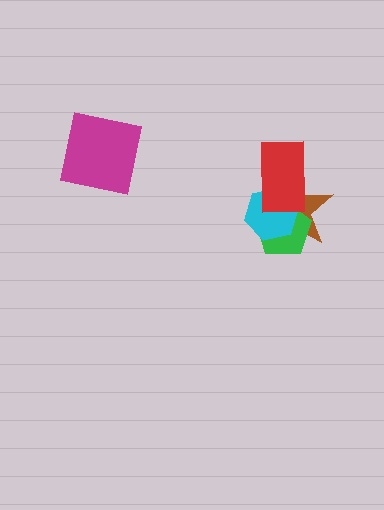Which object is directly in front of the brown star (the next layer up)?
The green pentagon is directly in front of the brown star.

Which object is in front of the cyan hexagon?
The red rectangle is in front of the cyan hexagon.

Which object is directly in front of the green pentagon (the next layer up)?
The cyan hexagon is directly in front of the green pentagon.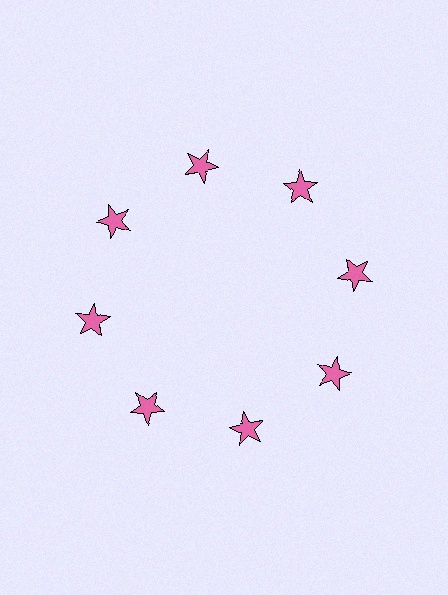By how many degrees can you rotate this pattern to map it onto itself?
The pattern maps onto itself every 45 degrees of rotation.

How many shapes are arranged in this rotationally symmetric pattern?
There are 8 shapes, arranged in 8 groups of 1.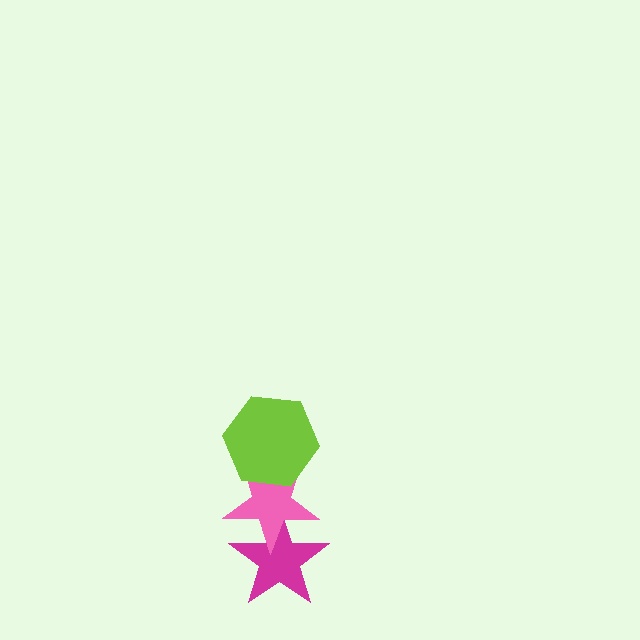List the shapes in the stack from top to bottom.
From top to bottom: the lime hexagon, the pink star, the magenta star.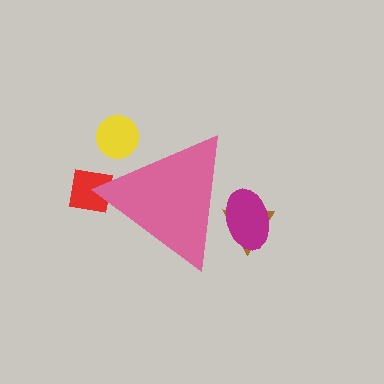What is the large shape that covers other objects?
A pink triangle.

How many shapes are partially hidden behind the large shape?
4 shapes are partially hidden.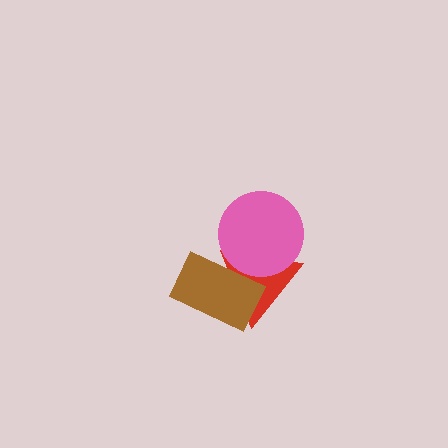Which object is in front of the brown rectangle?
The pink circle is in front of the brown rectangle.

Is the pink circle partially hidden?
No, no other shape covers it.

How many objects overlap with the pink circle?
2 objects overlap with the pink circle.